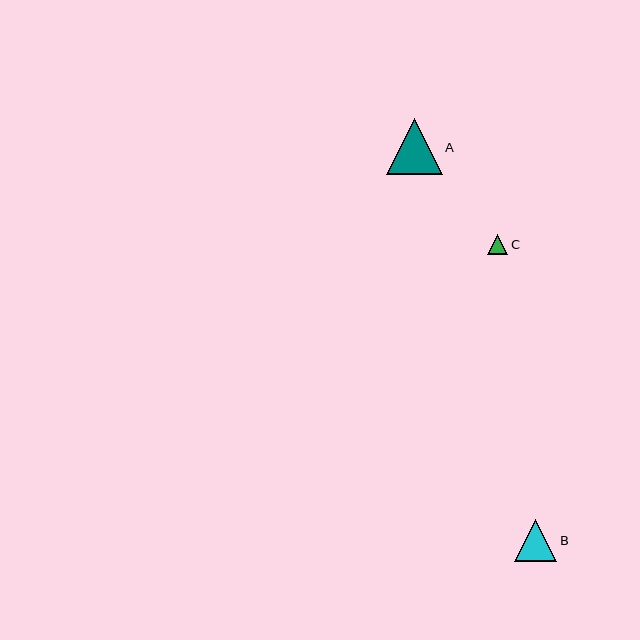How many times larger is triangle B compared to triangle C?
Triangle B is approximately 2.1 times the size of triangle C.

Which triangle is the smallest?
Triangle C is the smallest with a size of approximately 20 pixels.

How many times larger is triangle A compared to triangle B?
Triangle A is approximately 1.3 times the size of triangle B.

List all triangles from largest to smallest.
From largest to smallest: A, B, C.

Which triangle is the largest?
Triangle A is the largest with a size of approximately 56 pixels.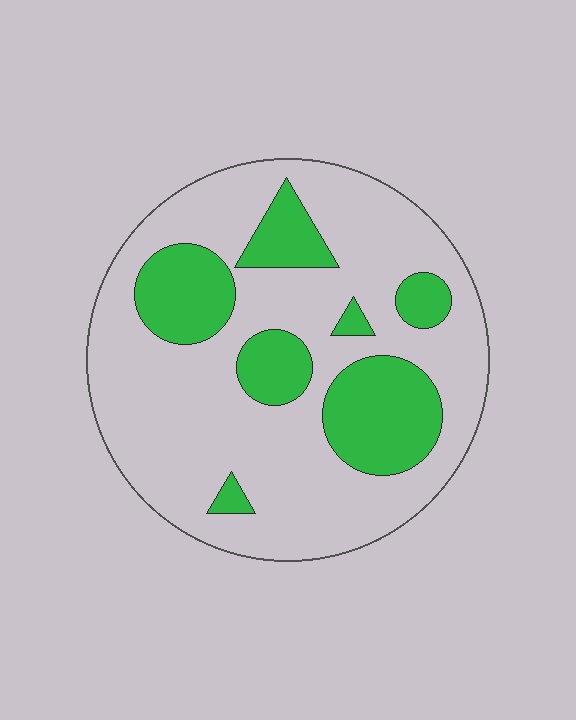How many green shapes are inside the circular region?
7.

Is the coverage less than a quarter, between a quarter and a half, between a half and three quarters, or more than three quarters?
Between a quarter and a half.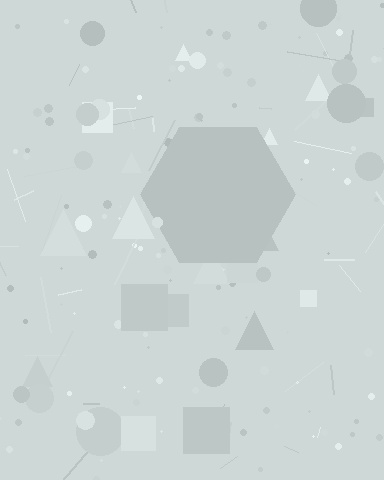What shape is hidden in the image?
A hexagon is hidden in the image.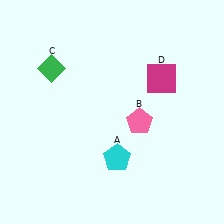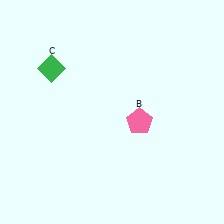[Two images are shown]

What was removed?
The magenta square (D), the cyan pentagon (A) were removed in Image 2.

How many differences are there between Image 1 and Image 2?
There are 2 differences between the two images.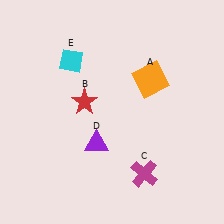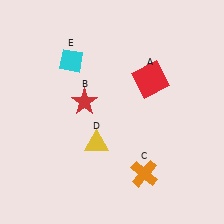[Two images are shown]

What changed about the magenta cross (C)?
In Image 1, C is magenta. In Image 2, it changed to orange.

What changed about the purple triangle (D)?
In Image 1, D is purple. In Image 2, it changed to yellow.